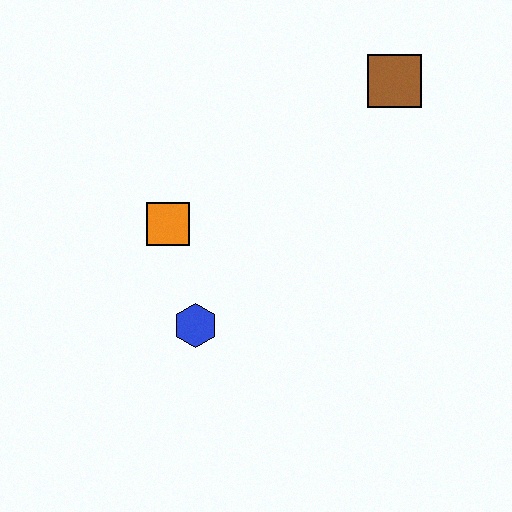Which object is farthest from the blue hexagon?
The brown square is farthest from the blue hexagon.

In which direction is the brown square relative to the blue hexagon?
The brown square is above the blue hexagon.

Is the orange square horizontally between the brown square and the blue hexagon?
No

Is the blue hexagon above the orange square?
No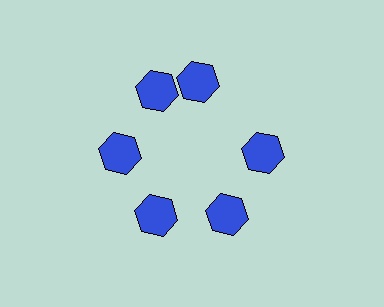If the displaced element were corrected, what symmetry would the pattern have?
It would have 6-fold rotational symmetry — the pattern would map onto itself every 60 degrees.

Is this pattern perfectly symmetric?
No. The 6 blue hexagons are arranged in a ring, but one element near the 1 o'clock position is rotated out of alignment along the ring, breaking the 6-fold rotational symmetry.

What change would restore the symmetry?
The symmetry would be restored by rotating it back into even spacing with its neighbors so that all 6 hexagons sit at equal angles and equal distance from the center.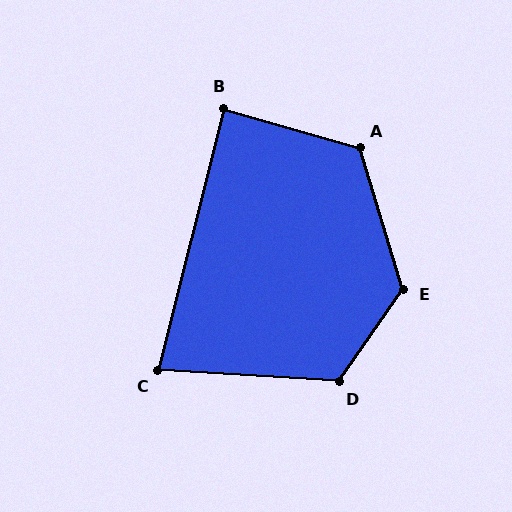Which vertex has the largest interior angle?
E, at approximately 129 degrees.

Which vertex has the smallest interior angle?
C, at approximately 79 degrees.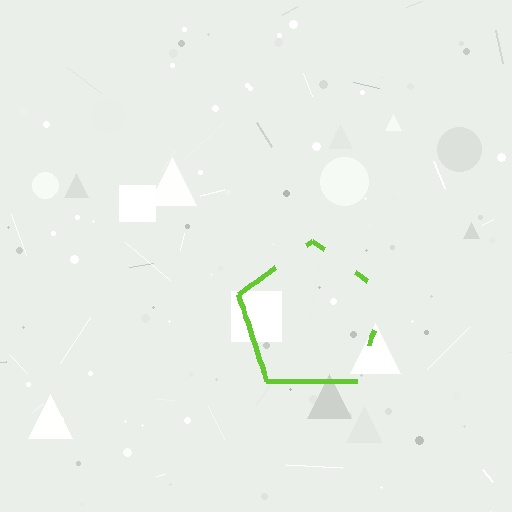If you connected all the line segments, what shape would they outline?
They would outline a pentagon.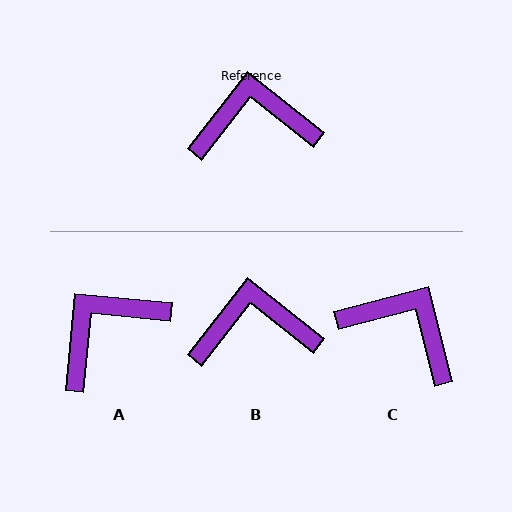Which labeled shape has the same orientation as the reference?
B.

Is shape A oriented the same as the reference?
No, it is off by about 33 degrees.